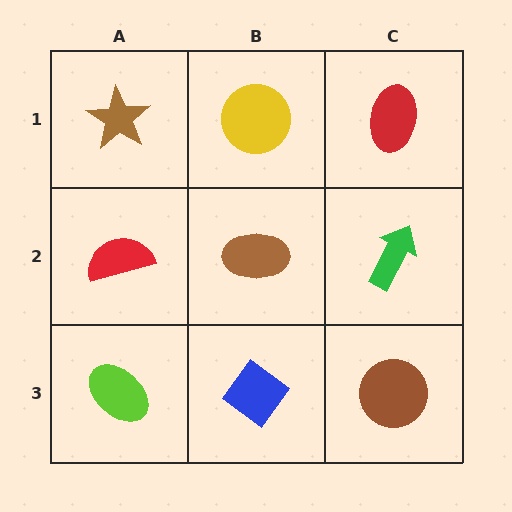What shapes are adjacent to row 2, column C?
A red ellipse (row 1, column C), a brown circle (row 3, column C), a brown ellipse (row 2, column B).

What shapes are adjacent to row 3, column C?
A green arrow (row 2, column C), a blue diamond (row 3, column B).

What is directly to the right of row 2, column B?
A green arrow.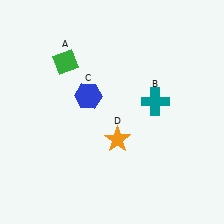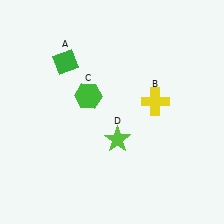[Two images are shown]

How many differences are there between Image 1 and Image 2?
There are 3 differences between the two images.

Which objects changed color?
B changed from teal to yellow. C changed from blue to green. D changed from orange to lime.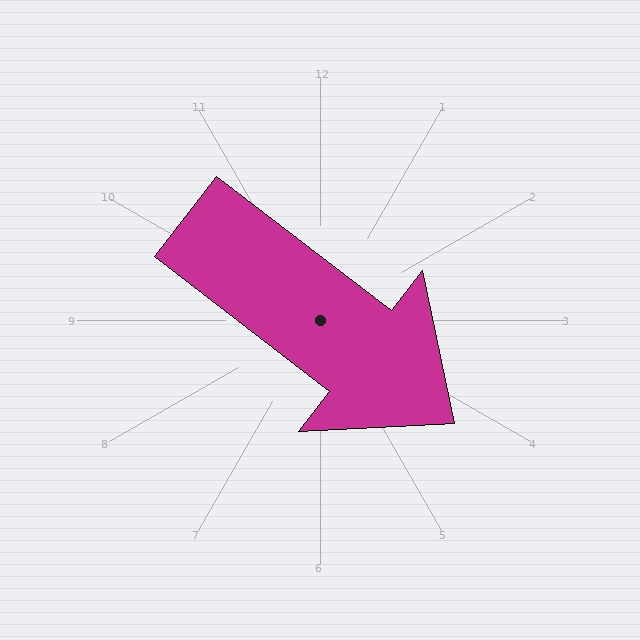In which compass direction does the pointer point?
Southeast.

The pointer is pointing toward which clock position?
Roughly 4 o'clock.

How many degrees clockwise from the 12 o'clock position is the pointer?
Approximately 128 degrees.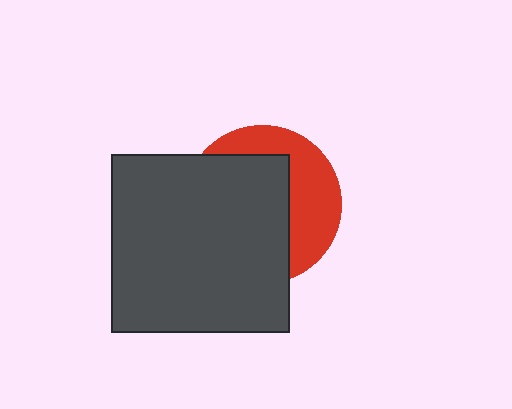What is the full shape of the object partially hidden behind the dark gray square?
The partially hidden object is a red circle.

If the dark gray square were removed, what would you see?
You would see the complete red circle.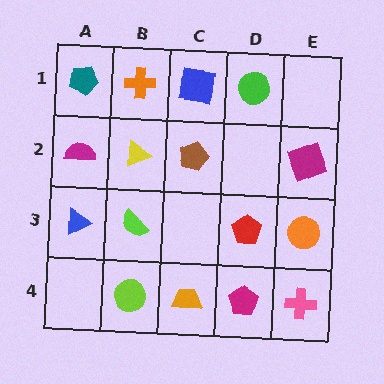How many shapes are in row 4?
4 shapes.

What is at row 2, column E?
A magenta square.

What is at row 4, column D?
A magenta pentagon.